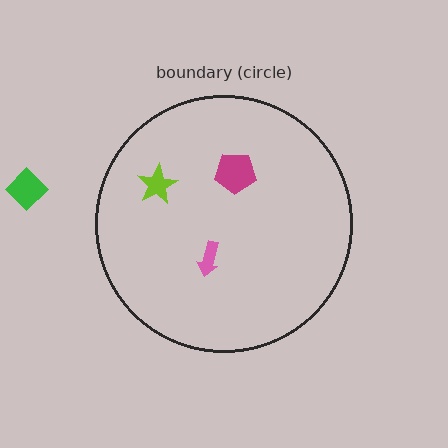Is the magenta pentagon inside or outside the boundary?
Inside.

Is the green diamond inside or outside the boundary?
Outside.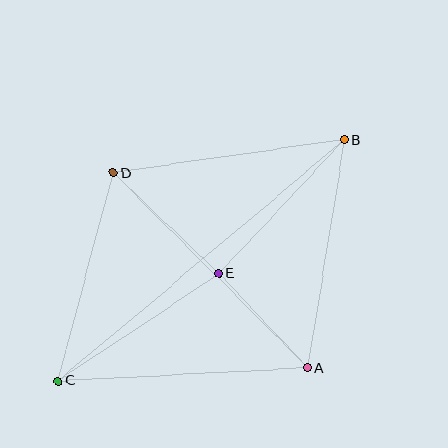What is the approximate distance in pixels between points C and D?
The distance between C and D is approximately 215 pixels.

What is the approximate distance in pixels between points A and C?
The distance between A and C is approximately 250 pixels.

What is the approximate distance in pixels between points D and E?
The distance between D and E is approximately 146 pixels.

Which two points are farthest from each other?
Points B and C are farthest from each other.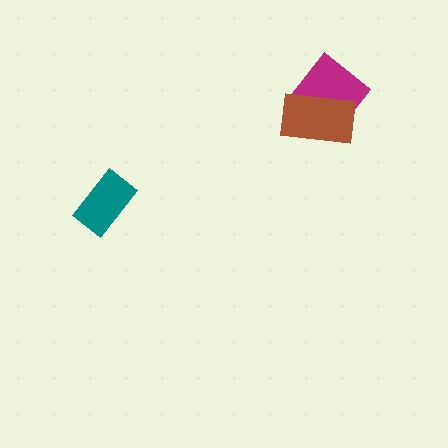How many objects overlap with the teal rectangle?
0 objects overlap with the teal rectangle.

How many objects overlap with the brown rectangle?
1 object overlaps with the brown rectangle.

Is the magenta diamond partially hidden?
Yes, it is partially covered by another shape.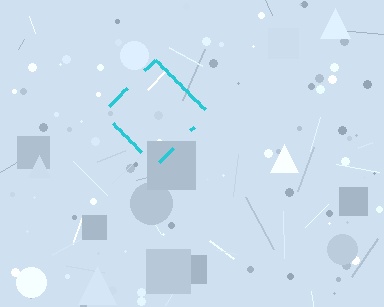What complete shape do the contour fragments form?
The contour fragments form a diamond.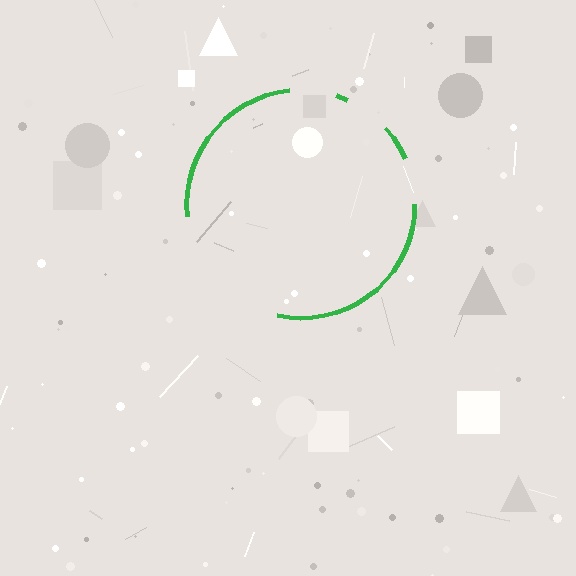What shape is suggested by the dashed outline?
The dashed outline suggests a circle.